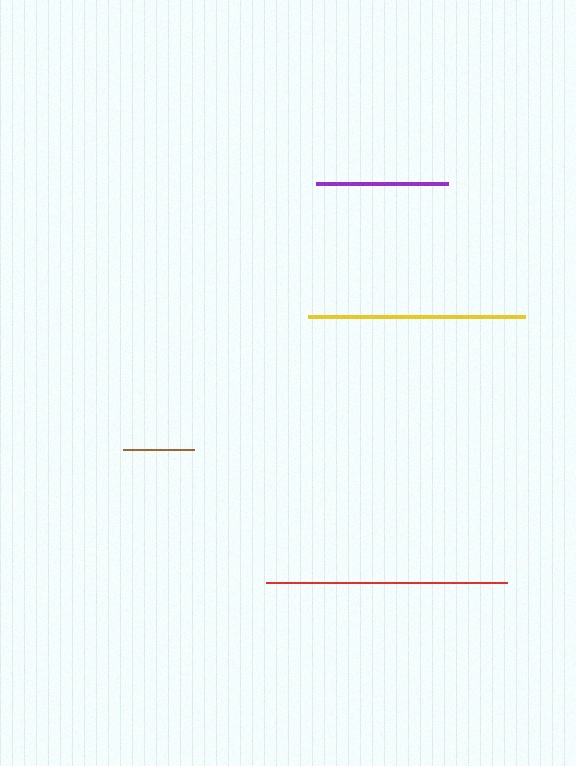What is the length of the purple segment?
The purple segment is approximately 132 pixels long.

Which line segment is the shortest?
The brown line is the shortest at approximately 71 pixels.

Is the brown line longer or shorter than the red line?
The red line is longer than the brown line.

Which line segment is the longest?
The red line is the longest at approximately 241 pixels.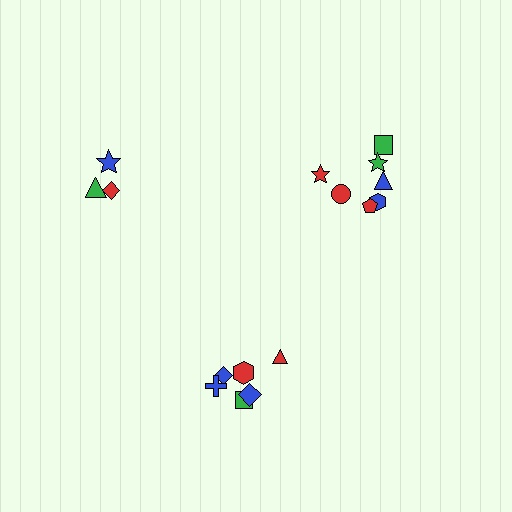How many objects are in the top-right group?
There are 7 objects.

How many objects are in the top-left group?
There are 3 objects.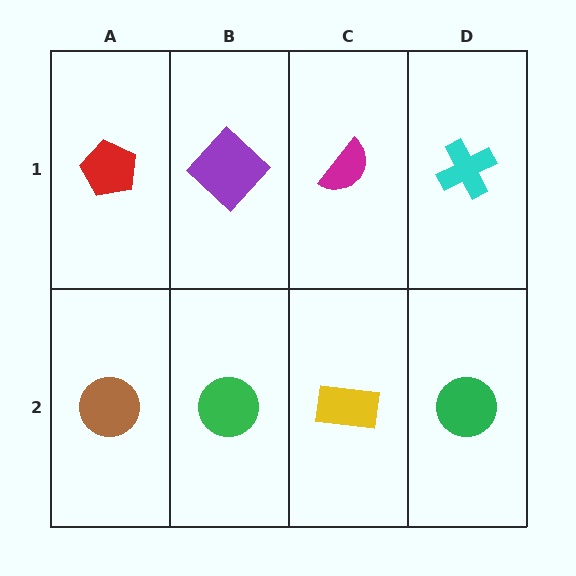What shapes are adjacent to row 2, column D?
A cyan cross (row 1, column D), a yellow rectangle (row 2, column C).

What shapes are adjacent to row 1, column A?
A brown circle (row 2, column A), a purple diamond (row 1, column B).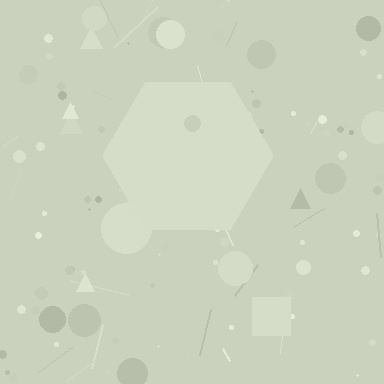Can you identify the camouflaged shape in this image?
The camouflaged shape is a hexagon.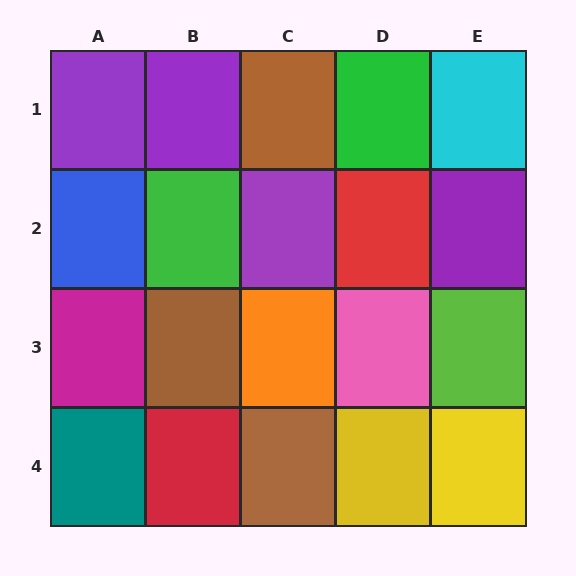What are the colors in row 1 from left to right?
Purple, purple, brown, green, cyan.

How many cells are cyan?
1 cell is cyan.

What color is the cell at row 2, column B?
Green.